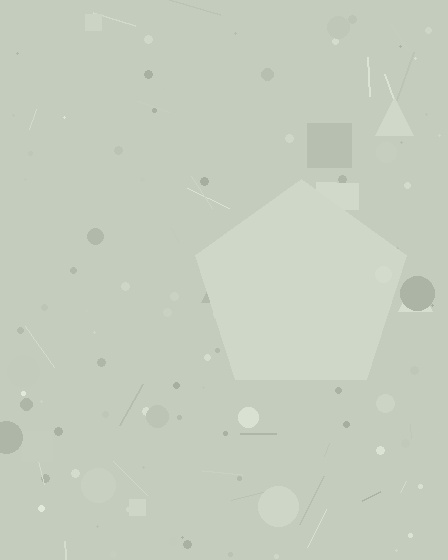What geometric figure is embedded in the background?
A pentagon is embedded in the background.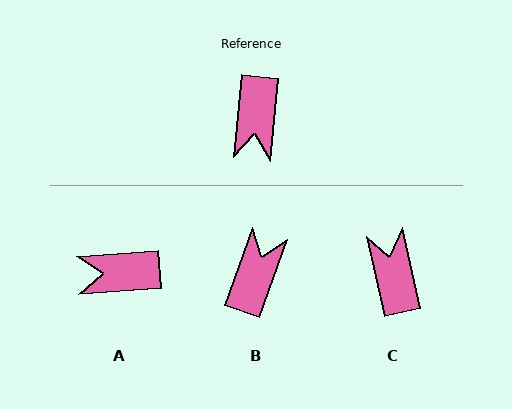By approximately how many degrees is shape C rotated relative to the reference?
Approximately 161 degrees clockwise.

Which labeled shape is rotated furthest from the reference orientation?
B, about 166 degrees away.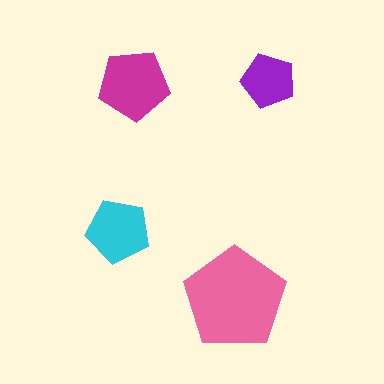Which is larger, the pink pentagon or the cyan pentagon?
The pink one.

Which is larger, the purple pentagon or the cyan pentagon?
The cyan one.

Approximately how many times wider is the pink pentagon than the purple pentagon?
About 2 times wider.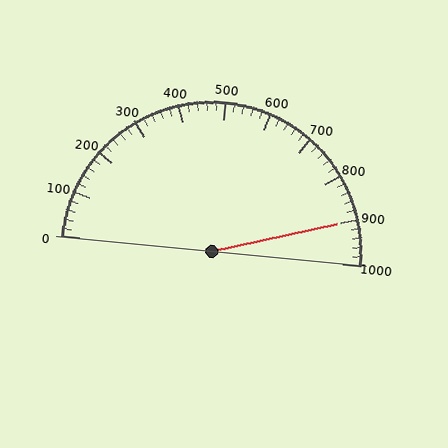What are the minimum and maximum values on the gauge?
The gauge ranges from 0 to 1000.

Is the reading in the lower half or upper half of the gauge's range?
The reading is in the upper half of the range (0 to 1000).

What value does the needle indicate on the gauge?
The needle indicates approximately 900.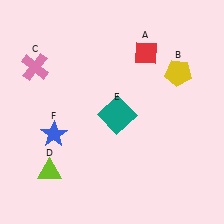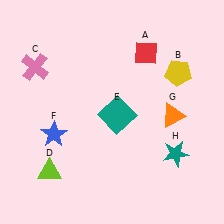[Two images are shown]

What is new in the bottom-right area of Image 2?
An orange triangle (G) was added in the bottom-right area of Image 2.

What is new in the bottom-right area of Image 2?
A teal star (H) was added in the bottom-right area of Image 2.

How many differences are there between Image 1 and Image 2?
There are 2 differences between the two images.